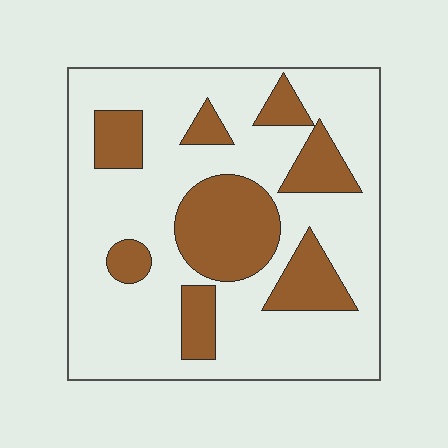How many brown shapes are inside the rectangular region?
8.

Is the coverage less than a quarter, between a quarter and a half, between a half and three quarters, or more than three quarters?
Between a quarter and a half.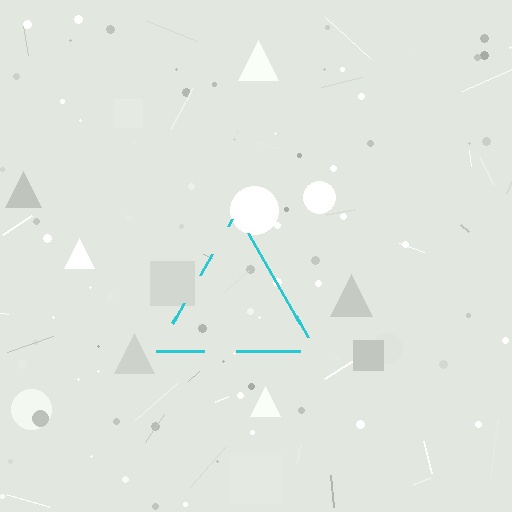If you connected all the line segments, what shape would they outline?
They would outline a triangle.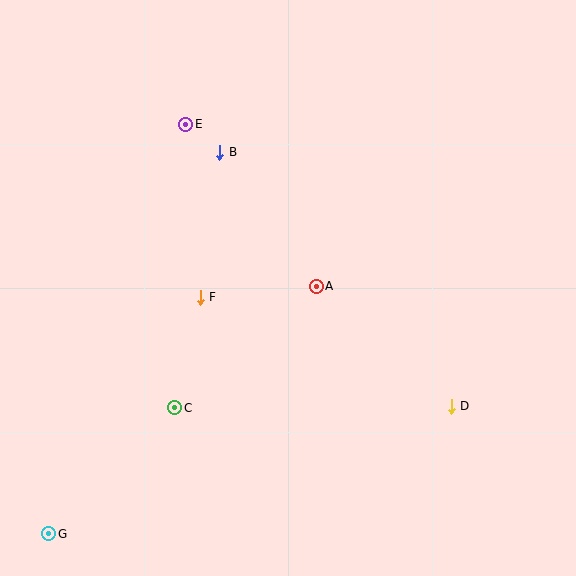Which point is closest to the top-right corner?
Point A is closest to the top-right corner.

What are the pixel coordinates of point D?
Point D is at (451, 406).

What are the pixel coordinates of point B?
Point B is at (220, 152).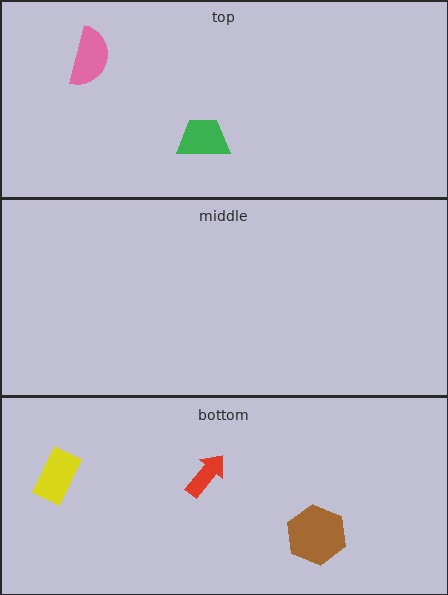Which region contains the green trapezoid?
The top region.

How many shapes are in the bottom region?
3.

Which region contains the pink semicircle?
The top region.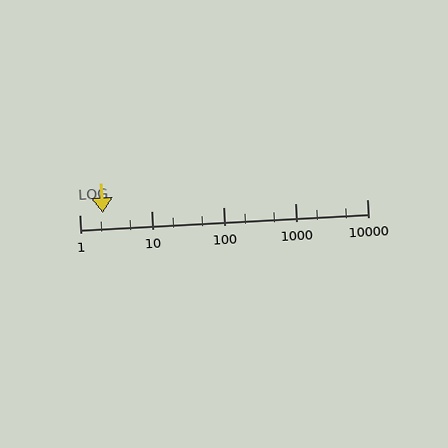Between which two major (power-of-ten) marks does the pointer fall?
The pointer is between 1 and 10.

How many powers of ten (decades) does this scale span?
The scale spans 4 decades, from 1 to 10000.